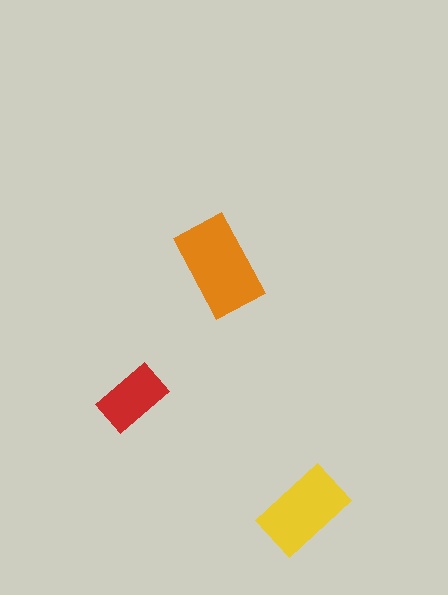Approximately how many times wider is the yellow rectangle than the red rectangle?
About 1.5 times wider.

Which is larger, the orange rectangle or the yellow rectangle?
The orange one.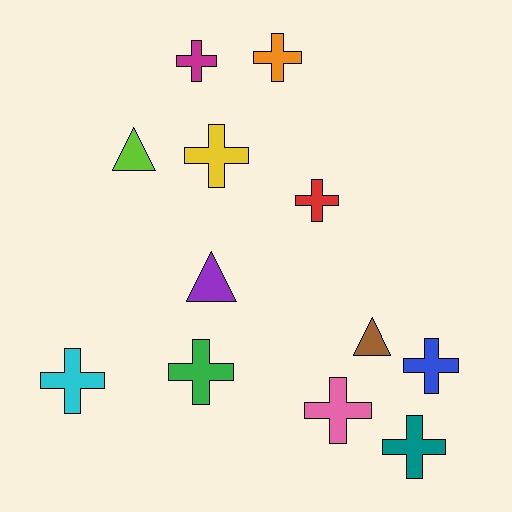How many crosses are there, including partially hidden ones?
There are 9 crosses.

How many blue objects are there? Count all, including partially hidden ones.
There is 1 blue object.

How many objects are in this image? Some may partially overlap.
There are 12 objects.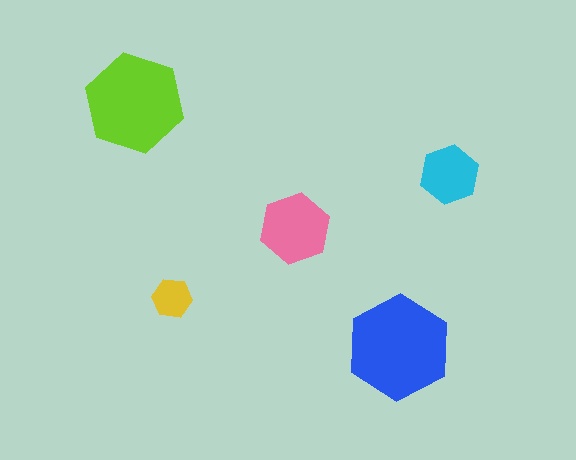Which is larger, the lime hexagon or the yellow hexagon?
The lime one.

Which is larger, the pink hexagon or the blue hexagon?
The blue one.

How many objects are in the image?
There are 5 objects in the image.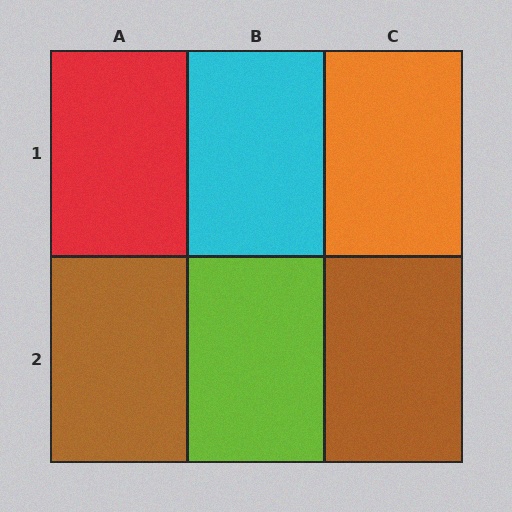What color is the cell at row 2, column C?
Brown.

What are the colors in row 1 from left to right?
Red, cyan, orange.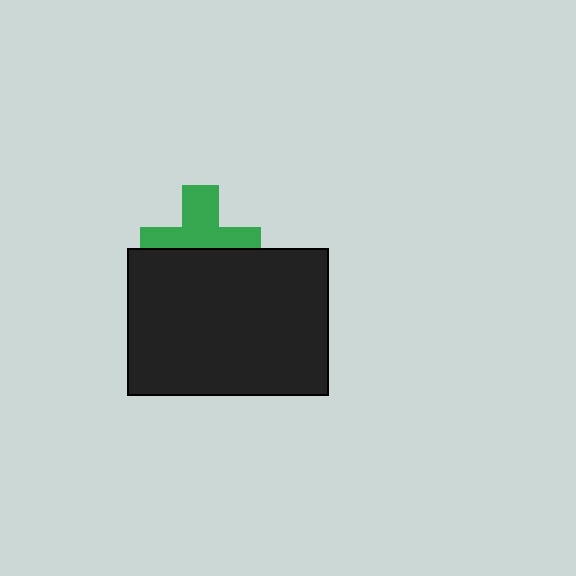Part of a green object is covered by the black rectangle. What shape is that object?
It is a cross.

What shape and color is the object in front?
The object in front is a black rectangle.